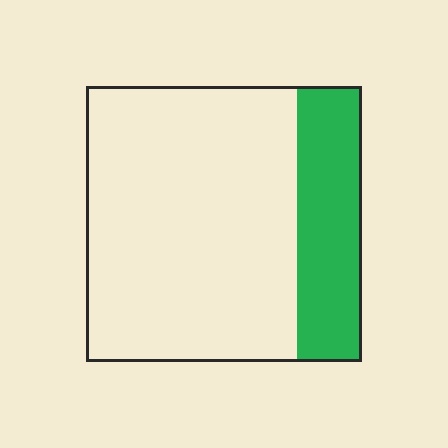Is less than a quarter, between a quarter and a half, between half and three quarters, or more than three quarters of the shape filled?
Less than a quarter.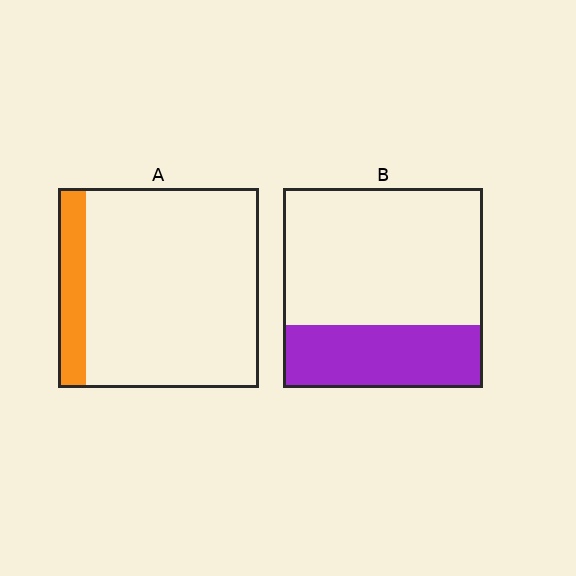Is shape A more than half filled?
No.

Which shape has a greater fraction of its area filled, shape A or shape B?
Shape B.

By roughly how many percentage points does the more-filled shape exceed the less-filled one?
By roughly 20 percentage points (B over A).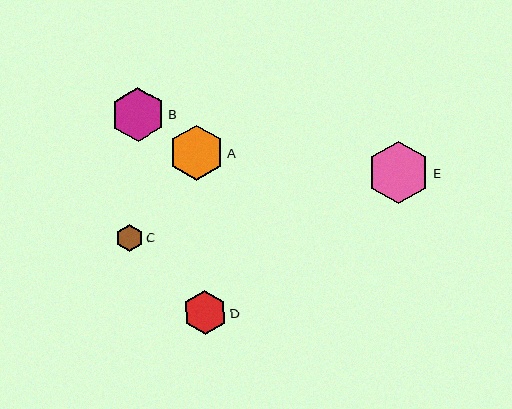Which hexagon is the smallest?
Hexagon C is the smallest with a size of approximately 27 pixels.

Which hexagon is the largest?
Hexagon E is the largest with a size of approximately 63 pixels.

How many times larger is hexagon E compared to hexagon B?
Hexagon E is approximately 1.2 times the size of hexagon B.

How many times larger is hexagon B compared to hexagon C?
Hexagon B is approximately 2.0 times the size of hexagon C.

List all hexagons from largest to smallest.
From largest to smallest: E, A, B, D, C.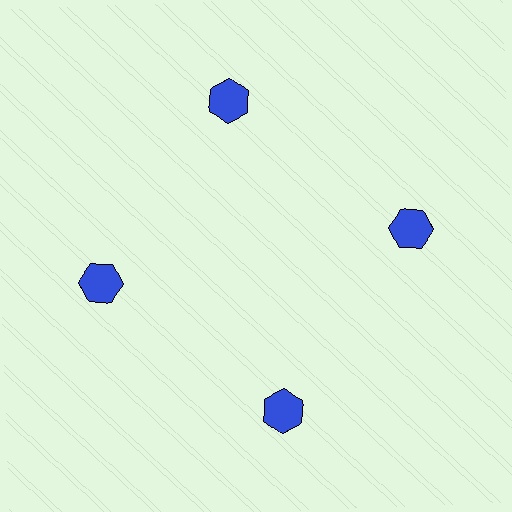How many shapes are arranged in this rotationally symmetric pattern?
There are 4 shapes, arranged in 4 groups of 1.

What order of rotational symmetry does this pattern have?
This pattern has 4-fold rotational symmetry.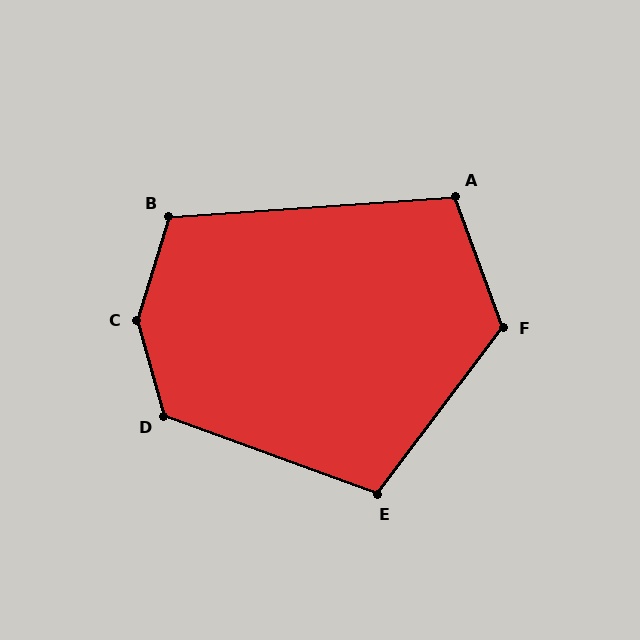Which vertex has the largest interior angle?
C, at approximately 147 degrees.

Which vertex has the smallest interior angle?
A, at approximately 106 degrees.